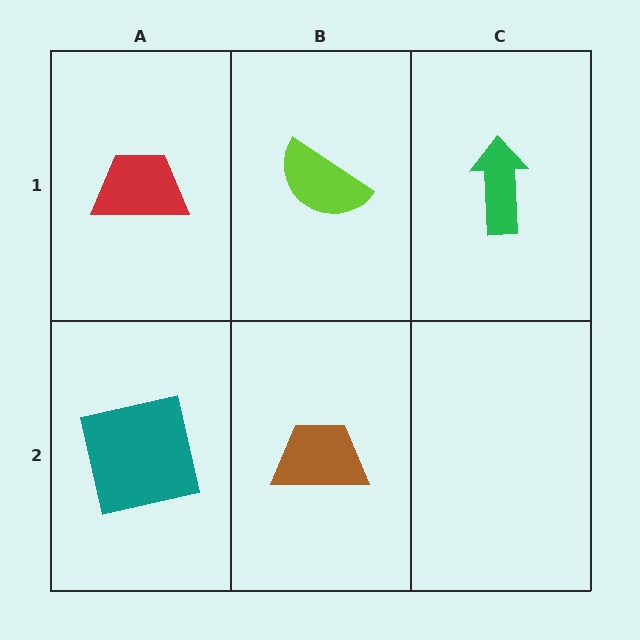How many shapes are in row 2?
2 shapes.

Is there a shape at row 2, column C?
No, that cell is empty.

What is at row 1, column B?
A lime semicircle.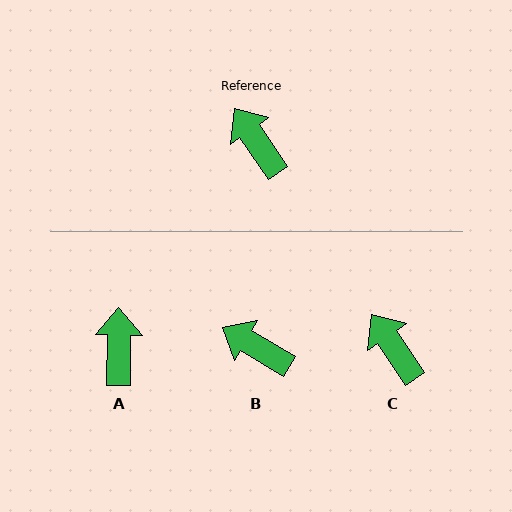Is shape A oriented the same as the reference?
No, it is off by about 35 degrees.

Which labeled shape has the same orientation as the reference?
C.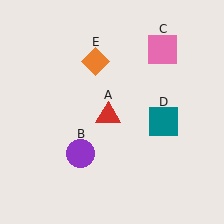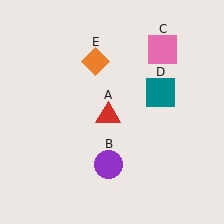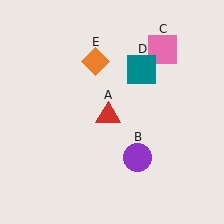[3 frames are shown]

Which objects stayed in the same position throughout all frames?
Red triangle (object A) and pink square (object C) and orange diamond (object E) remained stationary.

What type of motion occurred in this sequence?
The purple circle (object B), teal square (object D) rotated counterclockwise around the center of the scene.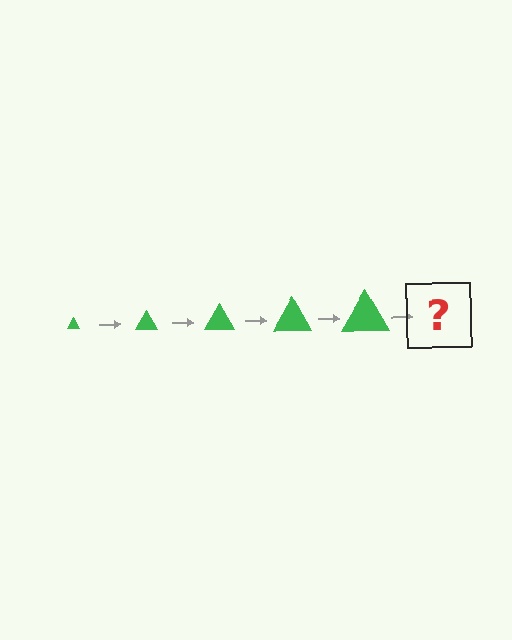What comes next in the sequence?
The next element should be a green triangle, larger than the previous one.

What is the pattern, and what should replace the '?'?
The pattern is that the triangle gets progressively larger each step. The '?' should be a green triangle, larger than the previous one.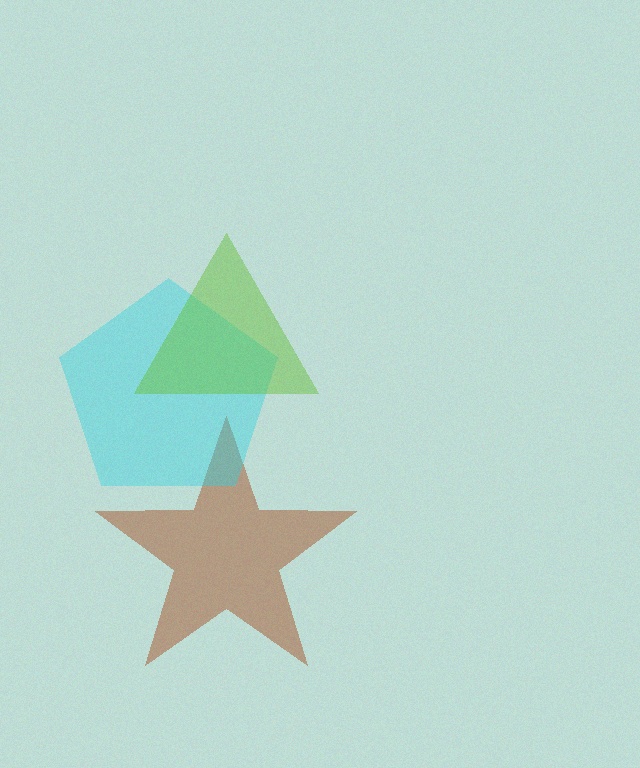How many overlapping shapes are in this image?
There are 3 overlapping shapes in the image.